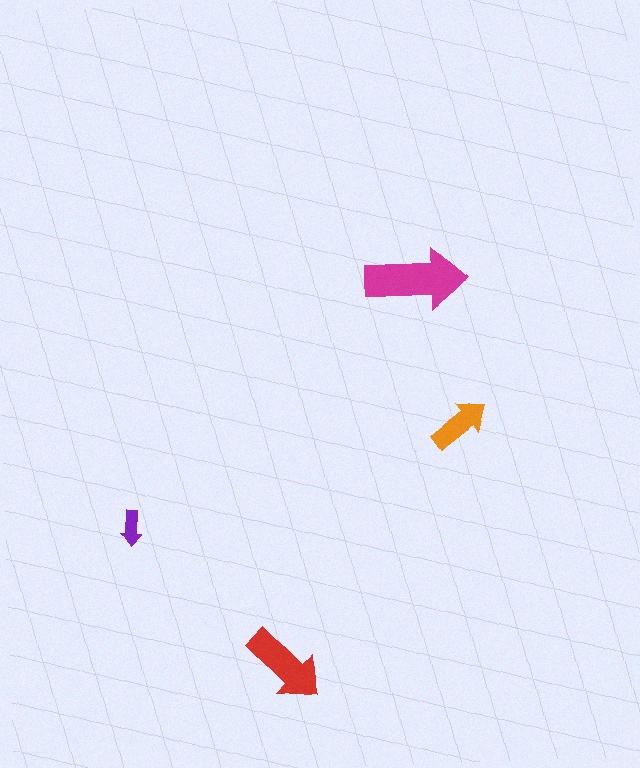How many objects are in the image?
There are 4 objects in the image.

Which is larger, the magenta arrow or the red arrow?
The magenta one.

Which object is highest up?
The magenta arrow is topmost.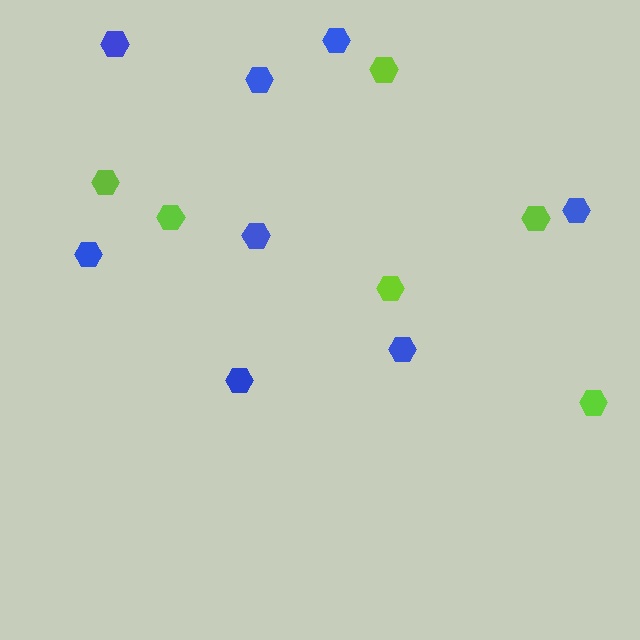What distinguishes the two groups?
There are 2 groups: one group of lime hexagons (6) and one group of blue hexagons (8).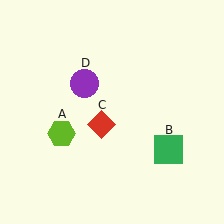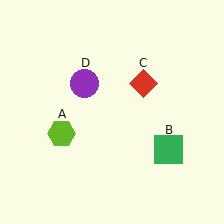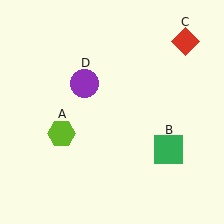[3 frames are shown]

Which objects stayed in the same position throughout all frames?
Lime hexagon (object A) and green square (object B) and purple circle (object D) remained stationary.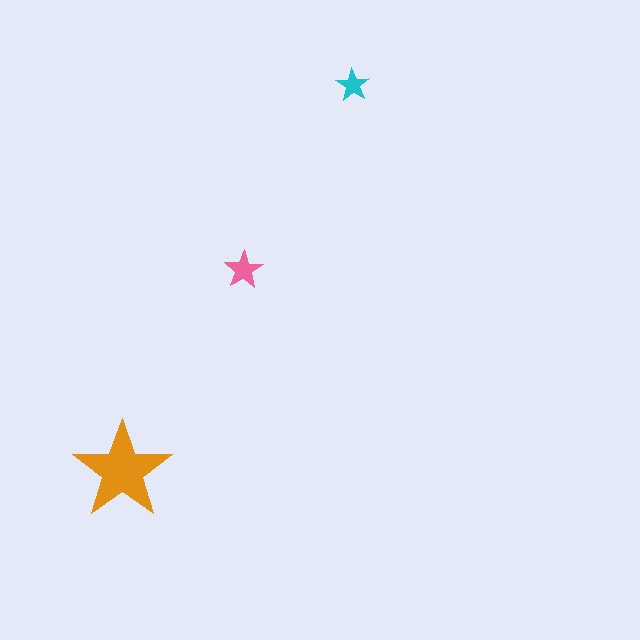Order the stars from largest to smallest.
the orange one, the pink one, the cyan one.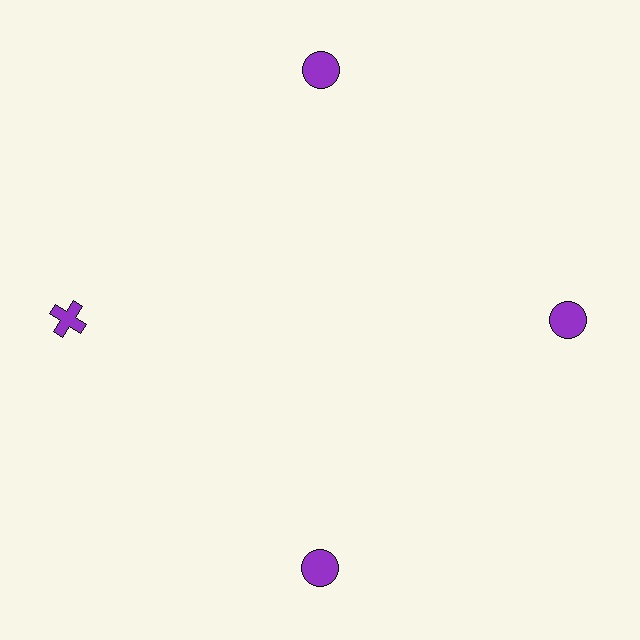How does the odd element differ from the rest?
It has a different shape: cross instead of circle.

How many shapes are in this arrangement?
There are 4 shapes arranged in a ring pattern.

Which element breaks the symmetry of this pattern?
The purple cross at roughly the 9 o'clock position breaks the symmetry. All other shapes are purple circles.